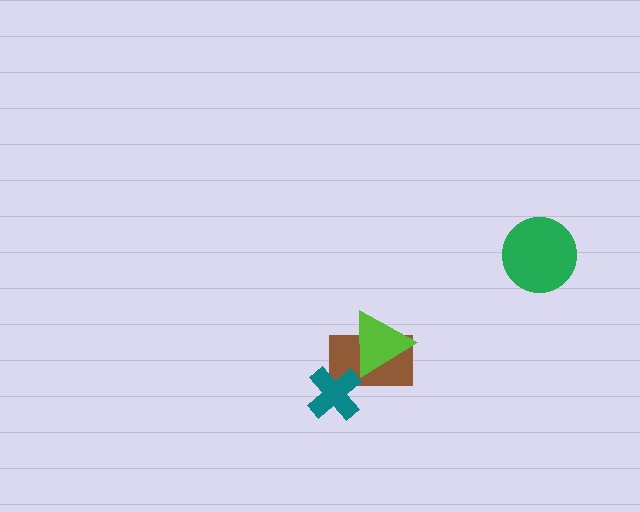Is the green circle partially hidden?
No, no other shape covers it.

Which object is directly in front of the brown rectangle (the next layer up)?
The teal cross is directly in front of the brown rectangle.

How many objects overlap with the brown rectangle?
2 objects overlap with the brown rectangle.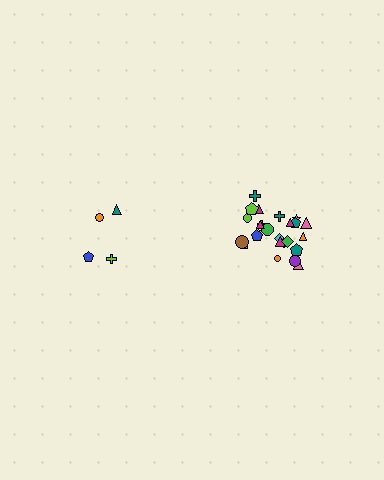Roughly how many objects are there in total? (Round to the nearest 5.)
Roughly 30 objects in total.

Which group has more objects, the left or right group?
The right group.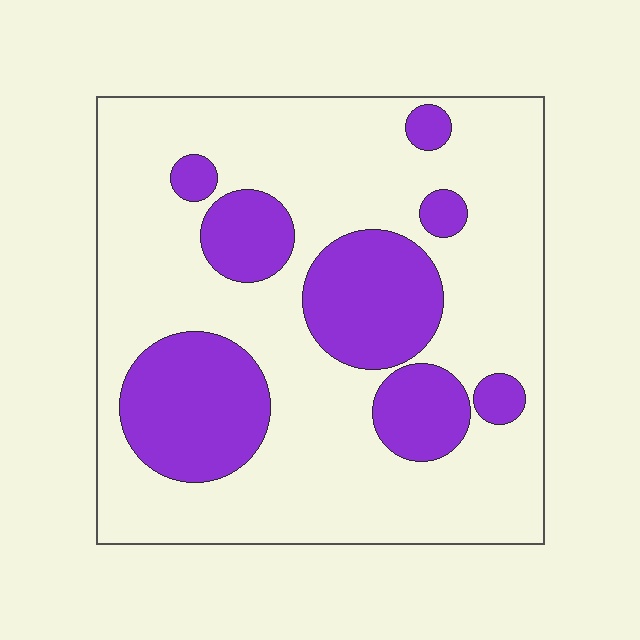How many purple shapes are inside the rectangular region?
8.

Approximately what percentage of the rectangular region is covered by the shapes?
Approximately 30%.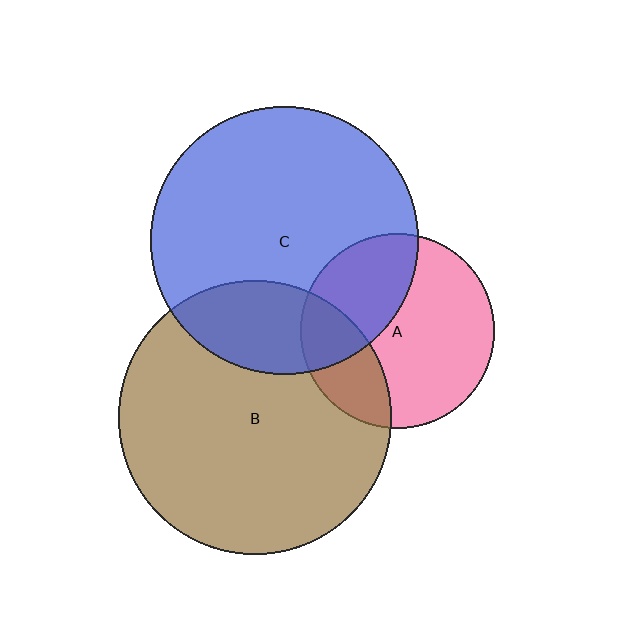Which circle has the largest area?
Circle B (brown).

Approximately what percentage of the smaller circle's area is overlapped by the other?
Approximately 35%.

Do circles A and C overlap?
Yes.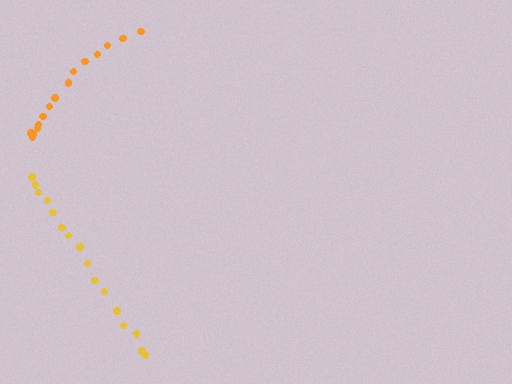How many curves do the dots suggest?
There are 2 distinct paths.